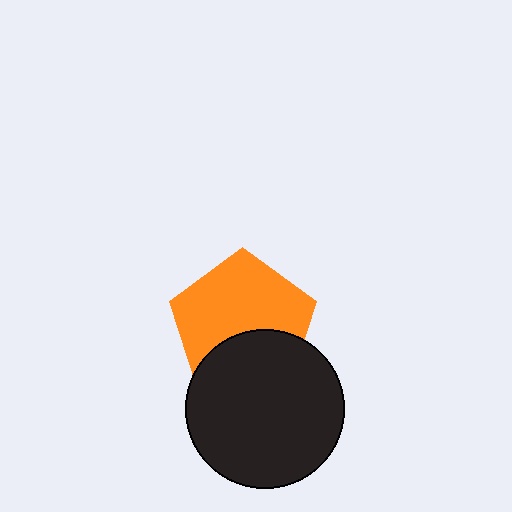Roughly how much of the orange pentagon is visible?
About half of it is visible (roughly 64%).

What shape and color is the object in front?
The object in front is a black circle.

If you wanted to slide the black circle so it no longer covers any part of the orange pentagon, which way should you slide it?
Slide it down — that is the most direct way to separate the two shapes.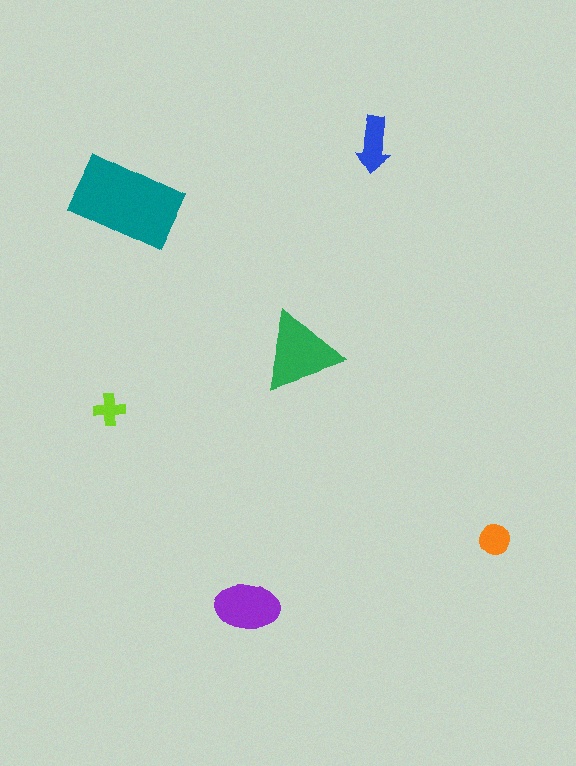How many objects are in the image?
There are 6 objects in the image.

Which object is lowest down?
The purple ellipse is bottommost.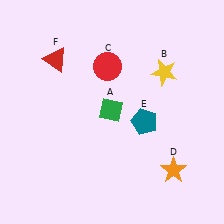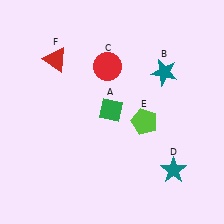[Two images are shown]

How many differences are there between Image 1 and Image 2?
There are 3 differences between the two images.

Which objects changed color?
B changed from yellow to teal. D changed from orange to teal. E changed from teal to lime.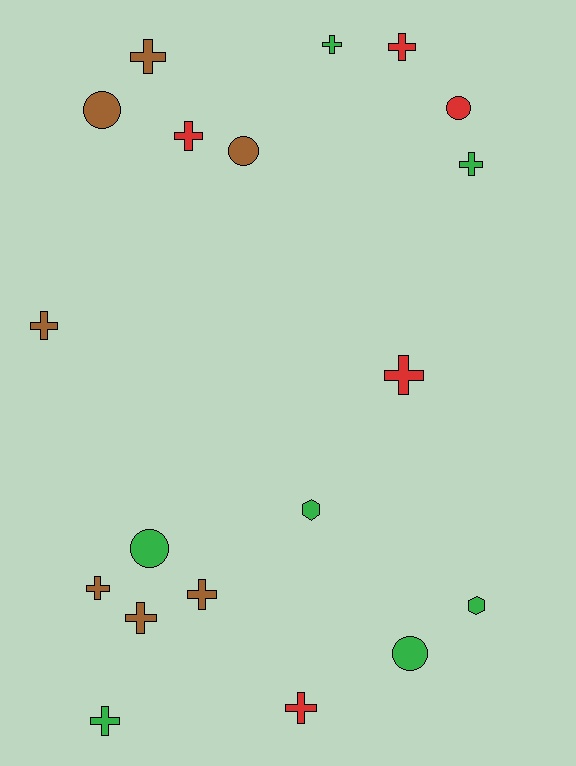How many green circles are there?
There are 2 green circles.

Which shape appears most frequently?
Cross, with 12 objects.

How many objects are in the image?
There are 19 objects.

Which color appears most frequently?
Green, with 7 objects.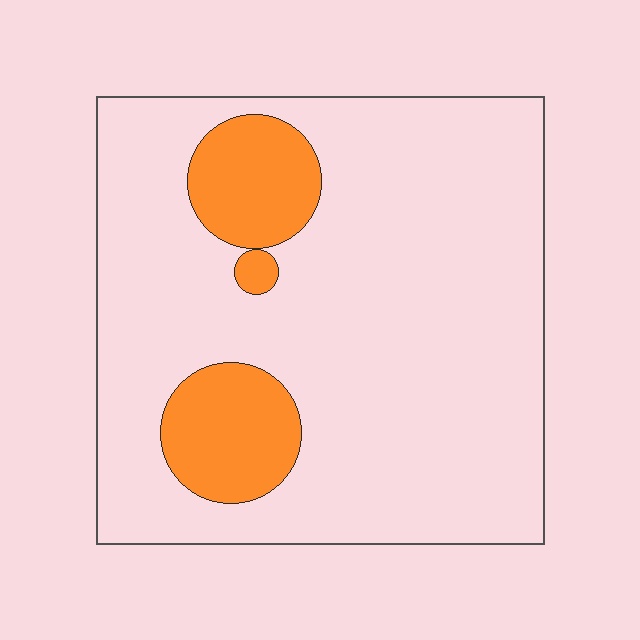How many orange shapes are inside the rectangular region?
3.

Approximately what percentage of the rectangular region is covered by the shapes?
Approximately 15%.